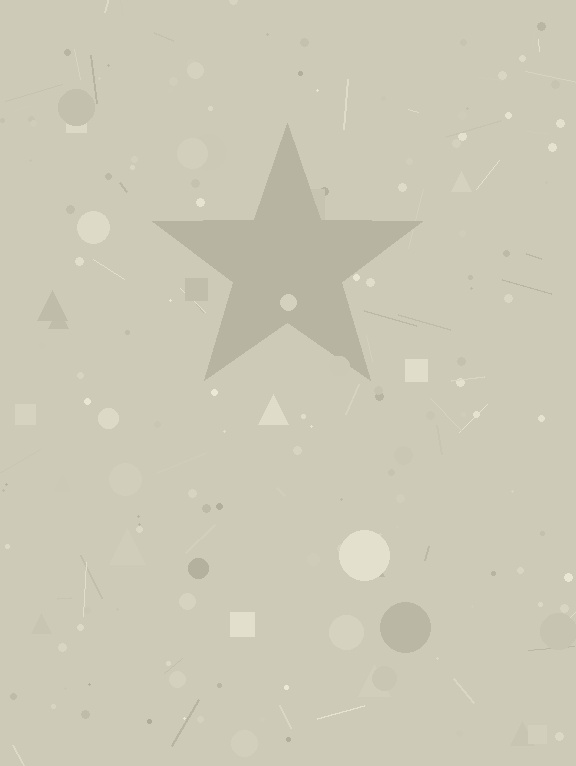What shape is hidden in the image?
A star is hidden in the image.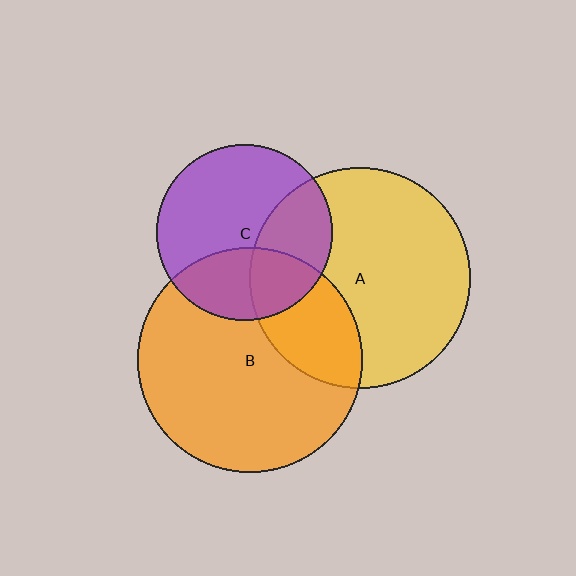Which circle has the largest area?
Circle B (orange).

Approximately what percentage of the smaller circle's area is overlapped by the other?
Approximately 35%.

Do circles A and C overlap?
Yes.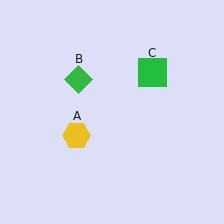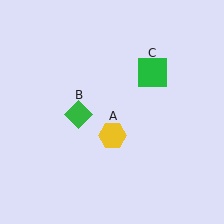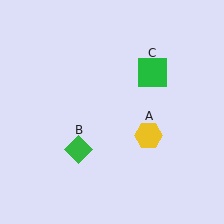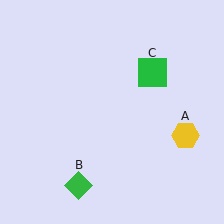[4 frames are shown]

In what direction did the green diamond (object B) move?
The green diamond (object B) moved down.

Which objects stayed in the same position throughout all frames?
Green square (object C) remained stationary.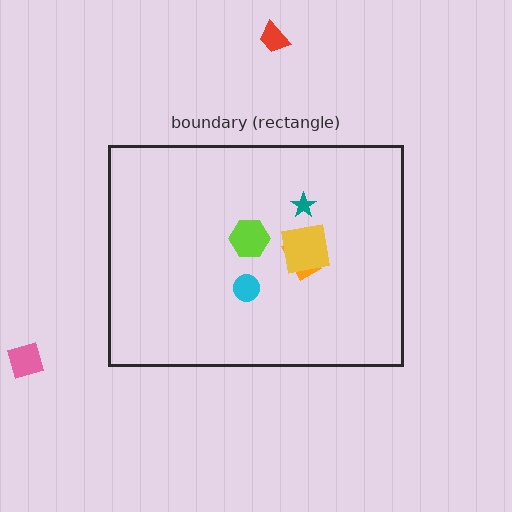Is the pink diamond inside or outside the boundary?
Outside.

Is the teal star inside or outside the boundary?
Inside.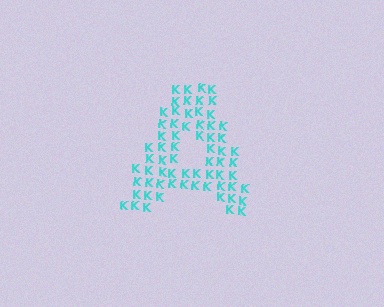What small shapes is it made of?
It is made of small letter K's.